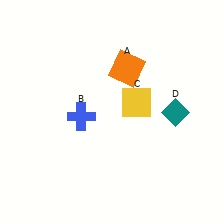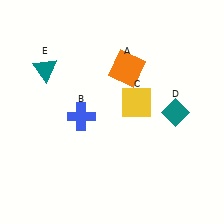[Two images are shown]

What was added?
A teal triangle (E) was added in Image 2.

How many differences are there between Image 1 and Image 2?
There is 1 difference between the two images.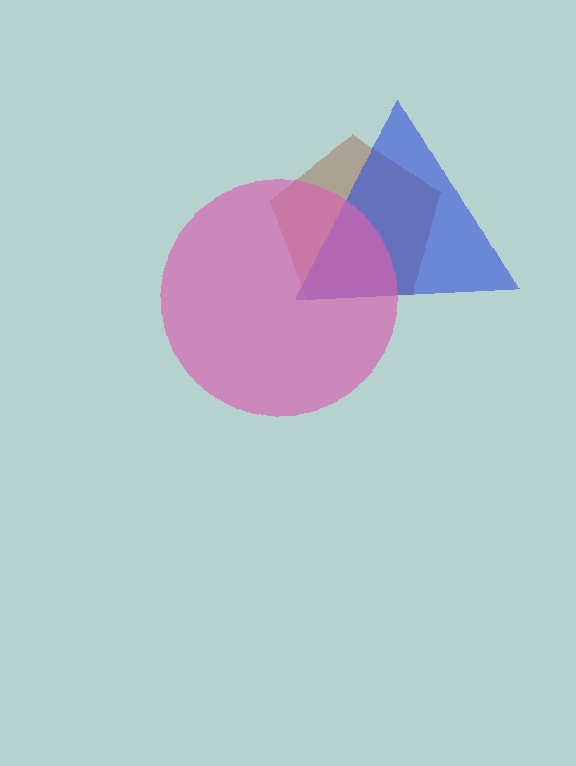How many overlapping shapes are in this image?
There are 3 overlapping shapes in the image.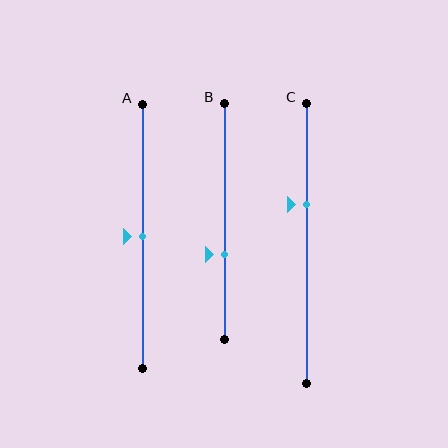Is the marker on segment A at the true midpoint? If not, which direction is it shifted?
Yes, the marker on segment A is at the true midpoint.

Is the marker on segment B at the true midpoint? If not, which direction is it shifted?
No, the marker on segment B is shifted downward by about 14% of the segment length.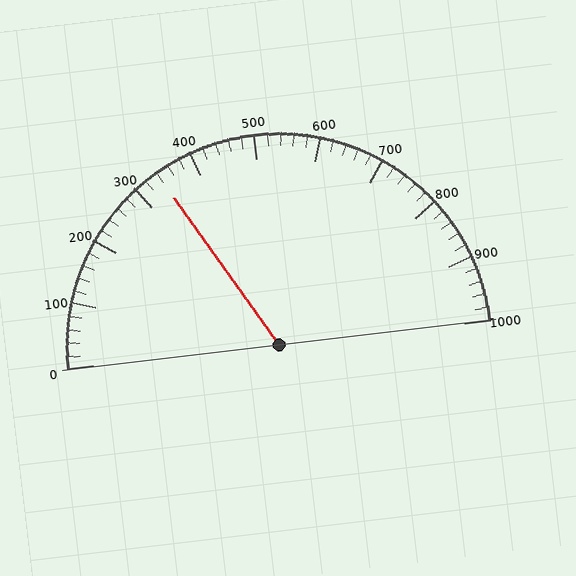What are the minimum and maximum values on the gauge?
The gauge ranges from 0 to 1000.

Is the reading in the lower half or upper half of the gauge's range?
The reading is in the lower half of the range (0 to 1000).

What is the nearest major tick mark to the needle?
The nearest major tick mark is 300.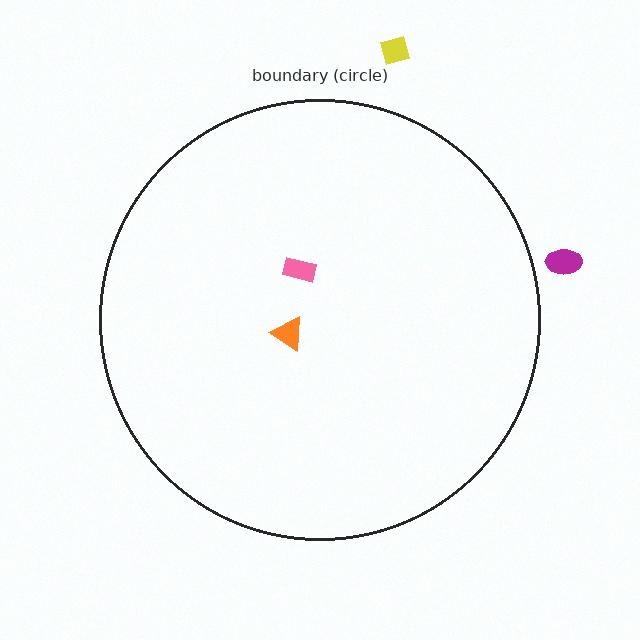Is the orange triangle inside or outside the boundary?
Inside.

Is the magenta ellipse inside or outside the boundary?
Outside.